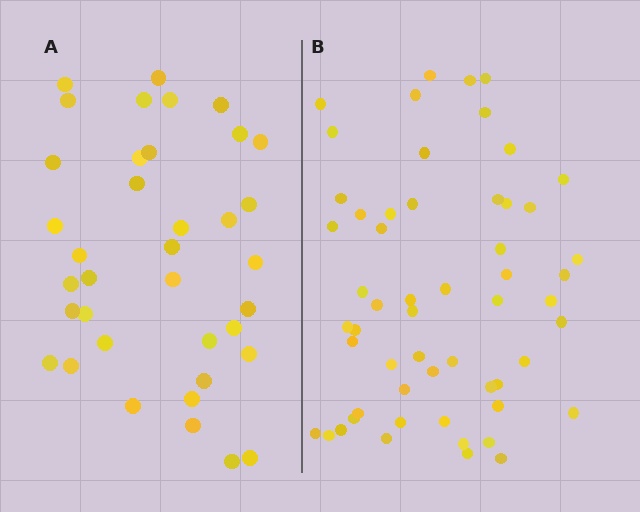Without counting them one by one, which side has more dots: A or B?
Region B (the right region) has more dots.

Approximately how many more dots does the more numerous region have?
Region B has approximately 20 more dots than region A.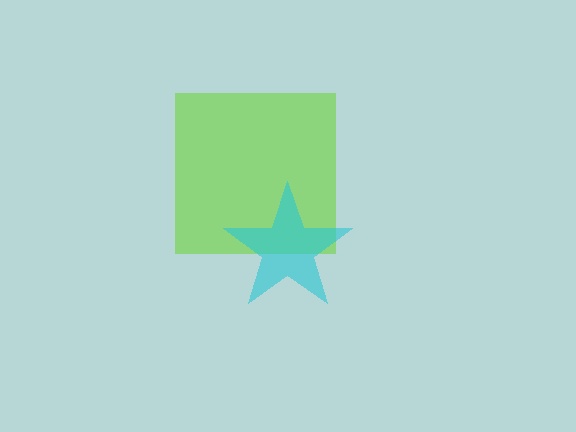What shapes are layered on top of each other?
The layered shapes are: a lime square, a cyan star.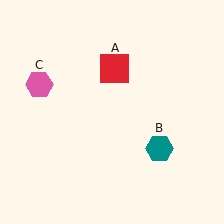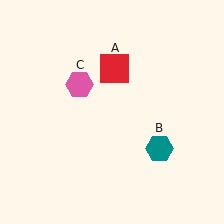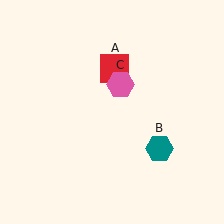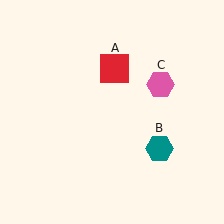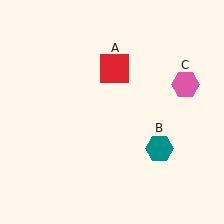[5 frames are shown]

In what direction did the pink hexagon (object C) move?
The pink hexagon (object C) moved right.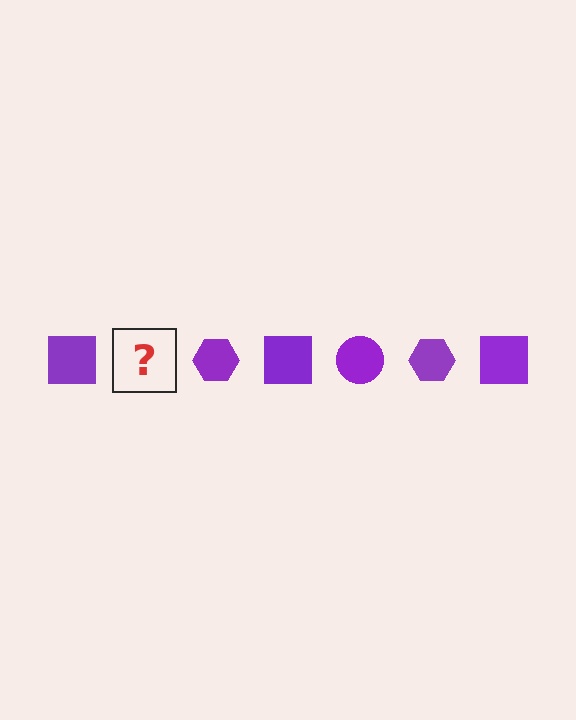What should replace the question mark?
The question mark should be replaced with a purple circle.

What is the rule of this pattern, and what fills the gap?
The rule is that the pattern cycles through square, circle, hexagon shapes in purple. The gap should be filled with a purple circle.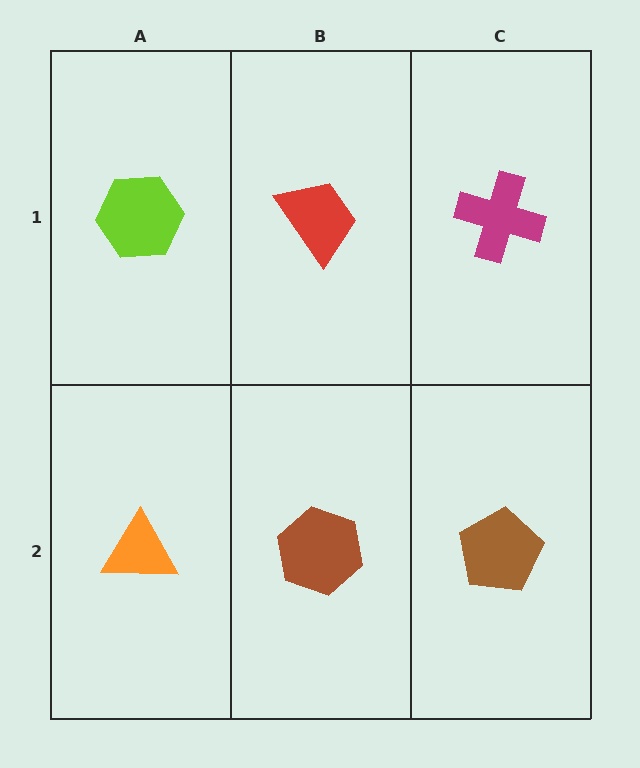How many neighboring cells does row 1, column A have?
2.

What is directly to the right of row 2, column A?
A brown hexagon.